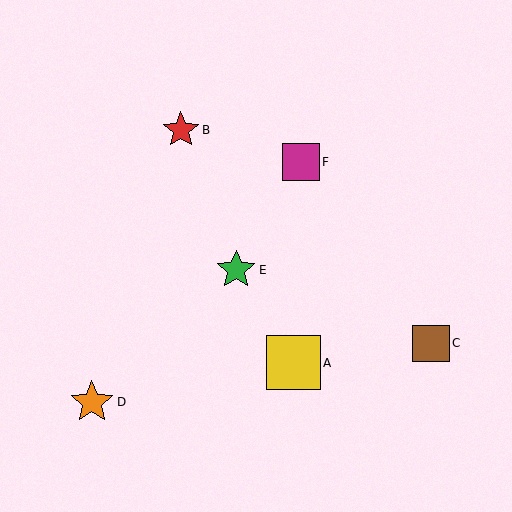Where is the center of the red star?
The center of the red star is at (181, 130).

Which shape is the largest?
The yellow square (labeled A) is the largest.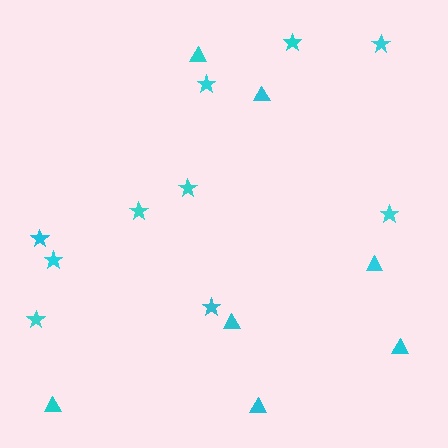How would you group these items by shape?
There are 2 groups: one group of stars (10) and one group of triangles (7).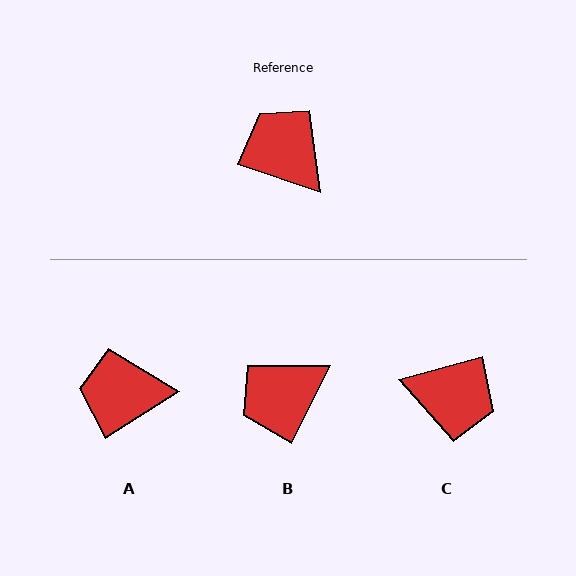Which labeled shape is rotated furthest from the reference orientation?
C, about 146 degrees away.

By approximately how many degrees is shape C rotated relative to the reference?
Approximately 146 degrees clockwise.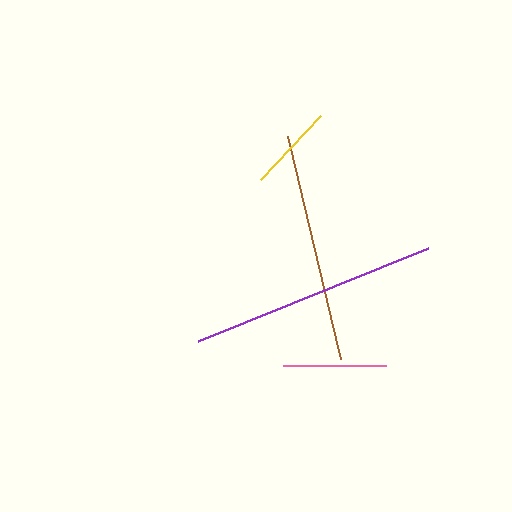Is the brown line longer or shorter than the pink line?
The brown line is longer than the pink line.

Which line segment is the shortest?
The yellow line is the shortest at approximately 88 pixels.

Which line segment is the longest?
The purple line is the longest at approximately 248 pixels.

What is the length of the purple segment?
The purple segment is approximately 248 pixels long.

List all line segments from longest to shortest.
From longest to shortest: purple, brown, pink, yellow.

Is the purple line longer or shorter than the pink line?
The purple line is longer than the pink line.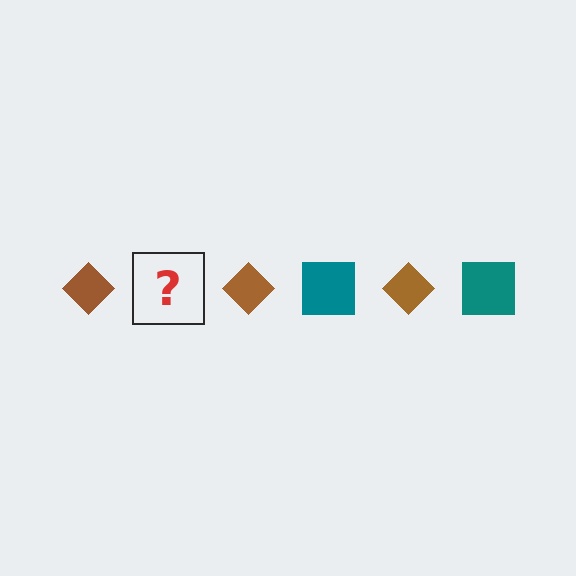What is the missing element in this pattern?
The missing element is a teal square.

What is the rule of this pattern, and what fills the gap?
The rule is that the pattern alternates between brown diamond and teal square. The gap should be filled with a teal square.